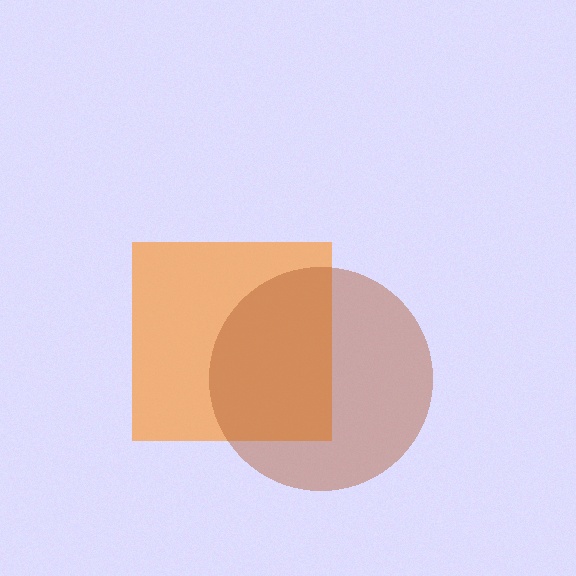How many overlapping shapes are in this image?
There are 2 overlapping shapes in the image.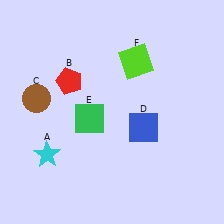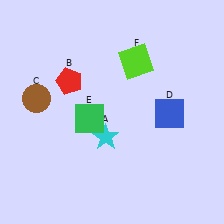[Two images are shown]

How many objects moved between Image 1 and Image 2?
2 objects moved between the two images.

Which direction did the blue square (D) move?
The blue square (D) moved right.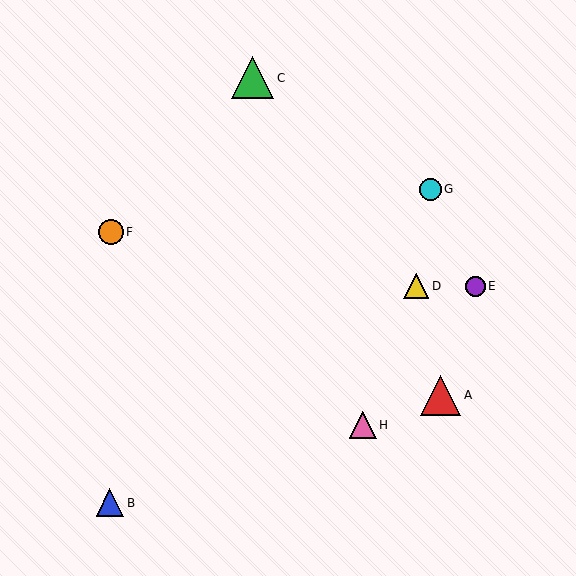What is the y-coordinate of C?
Object C is at y≈78.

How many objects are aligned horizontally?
2 objects (D, E) are aligned horizontally.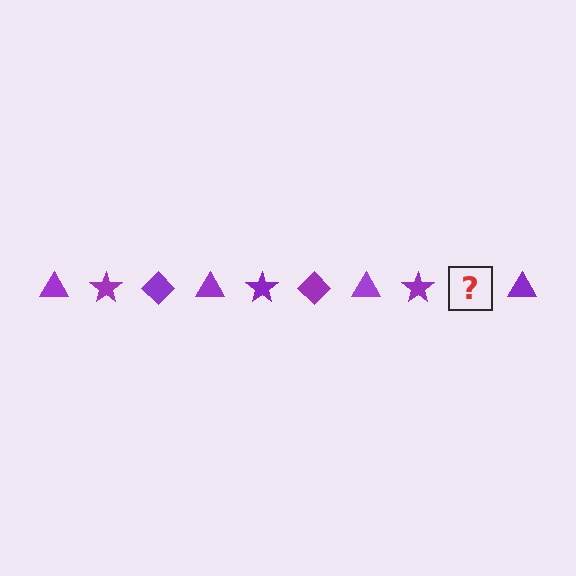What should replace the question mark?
The question mark should be replaced with a purple diamond.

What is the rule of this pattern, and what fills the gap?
The rule is that the pattern cycles through triangle, star, diamond shapes in purple. The gap should be filled with a purple diamond.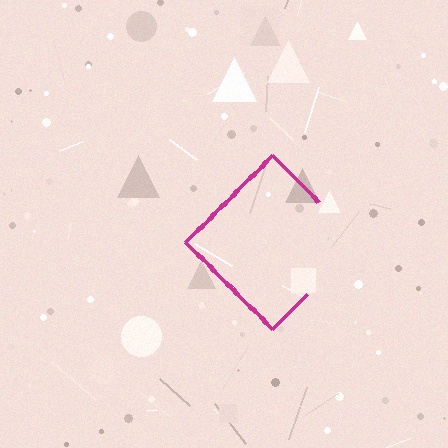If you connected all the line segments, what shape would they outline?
They would outline a diamond.